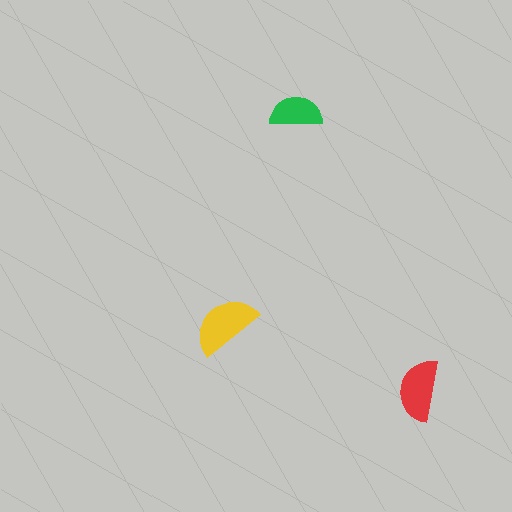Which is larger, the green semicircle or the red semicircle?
The red one.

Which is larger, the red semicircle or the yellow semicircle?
The yellow one.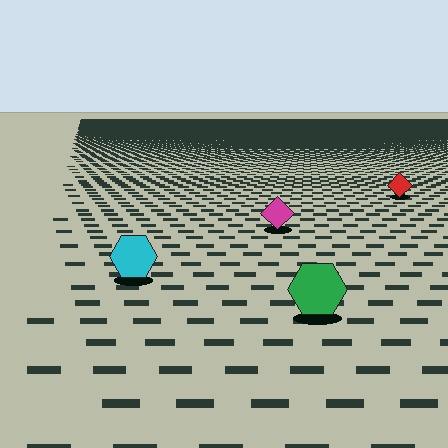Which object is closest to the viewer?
The green hexagon is closest. The texture marks near it are larger and more spread out.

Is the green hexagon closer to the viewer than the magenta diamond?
Yes. The green hexagon is closer — you can tell from the texture gradient: the ground texture is coarser near it.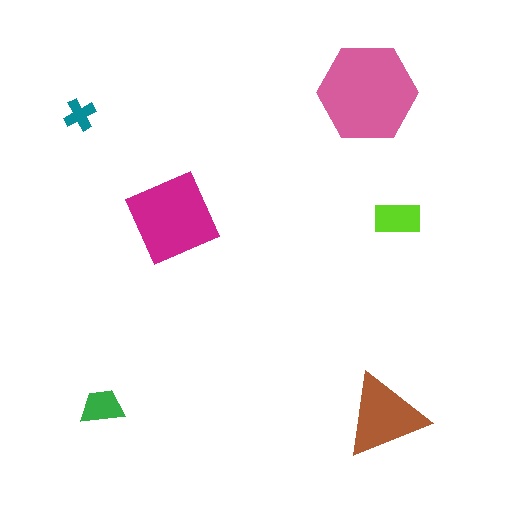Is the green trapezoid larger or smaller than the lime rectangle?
Smaller.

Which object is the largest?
The pink hexagon.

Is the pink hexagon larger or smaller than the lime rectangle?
Larger.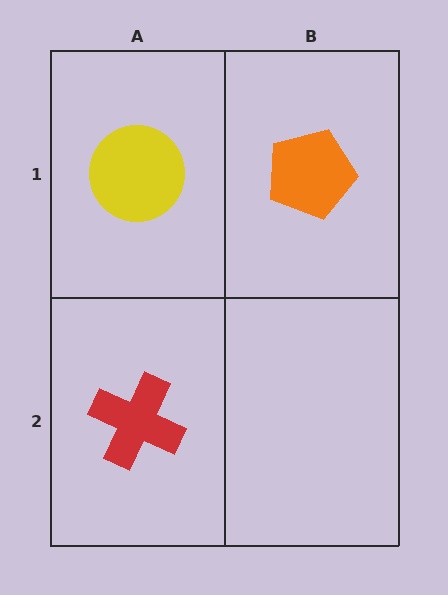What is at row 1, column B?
An orange pentagon.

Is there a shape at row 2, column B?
No, that cell is empty.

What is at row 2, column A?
A red cross.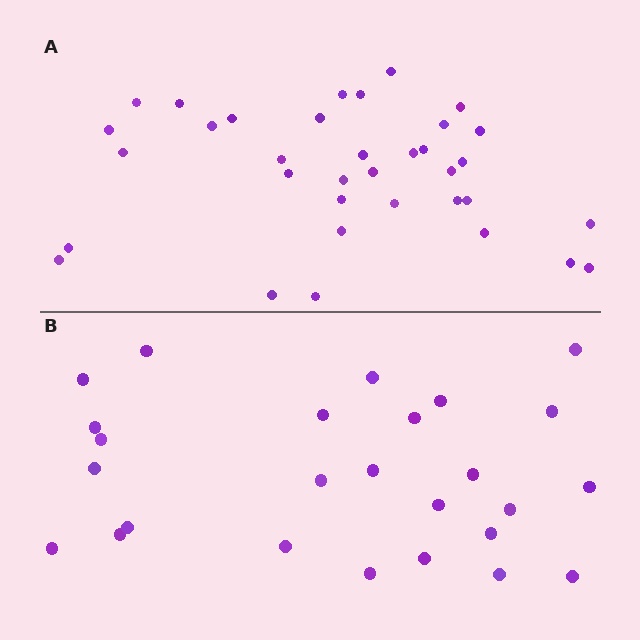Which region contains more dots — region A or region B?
Region A (the top region) has more dots.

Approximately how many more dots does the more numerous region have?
Region A has roughly 8 or so more dots than region B.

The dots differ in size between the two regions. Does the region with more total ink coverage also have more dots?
No. Region B has more total ink coverage because its dots are larger, but region A actually contains more individual dots. Total area can be misleading — the number of items is what matters here.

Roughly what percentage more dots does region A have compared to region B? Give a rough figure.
About 35% more.